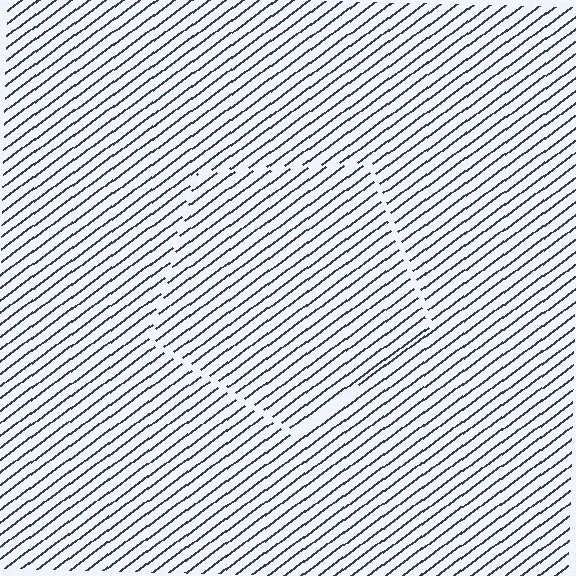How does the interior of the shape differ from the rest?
The interior of the shape contains the same grating, shifted by half a period — the contour is defined by the phase discontinuity where line-ends from the inner and outer gratings abut.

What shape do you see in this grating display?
An illusory pentagon. The interior of the shape contains the same grating, shifted by half a period — the contour is defined by the phase discontinuity where line-ends from the inner and outer gratings abut.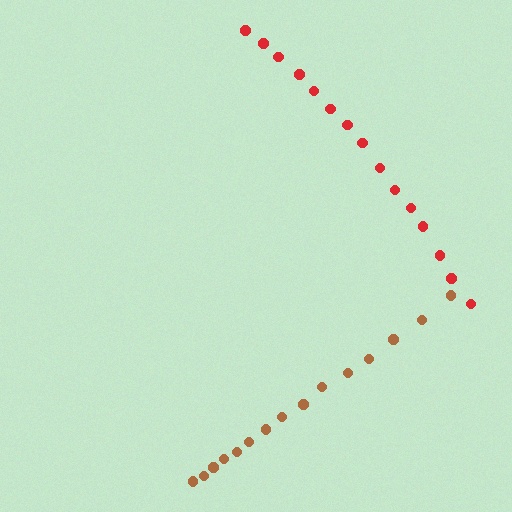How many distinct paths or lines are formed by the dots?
There are 2 distinct paths.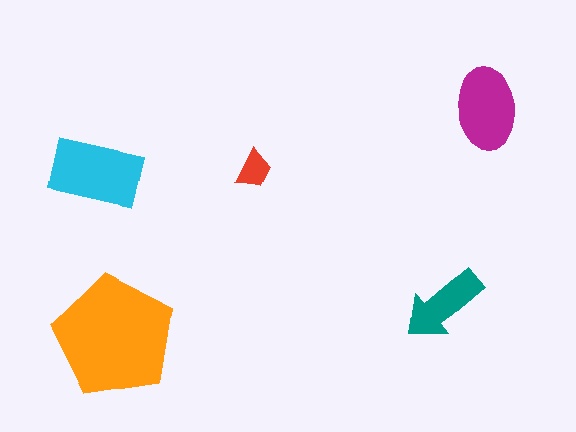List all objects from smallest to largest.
The red trapezoid, the teal arrow, the magenta ellipse, the cyan rectangle, the orange pentagon.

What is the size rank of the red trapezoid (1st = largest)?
5th.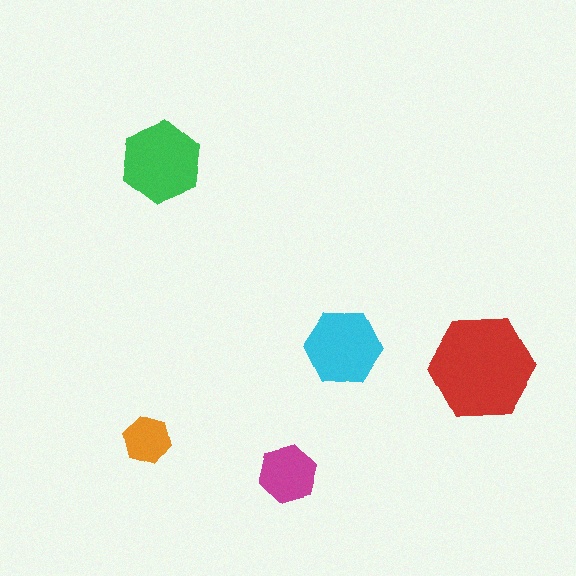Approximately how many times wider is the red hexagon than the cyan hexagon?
About 1.5 times wider.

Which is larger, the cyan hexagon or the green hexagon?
The green one.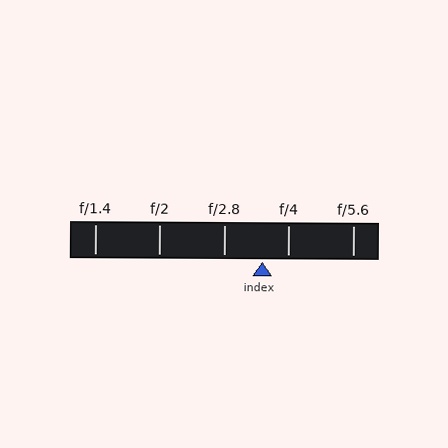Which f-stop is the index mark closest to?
The index mark is closest to f/4.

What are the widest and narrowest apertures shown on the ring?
The widest aperture shown is f/1.4 and the narrowest is f/5.6.